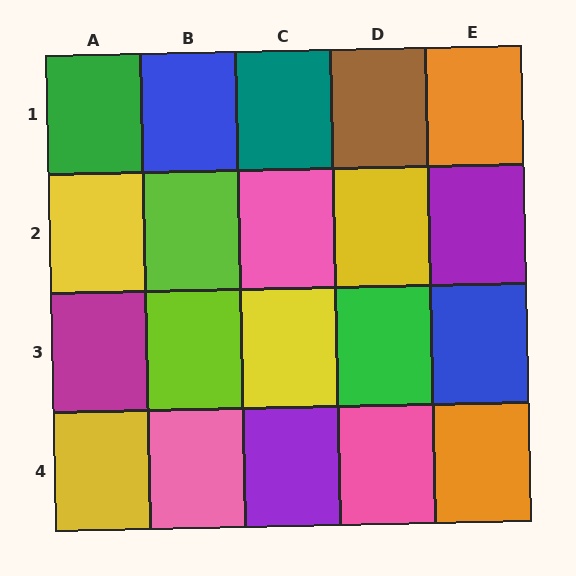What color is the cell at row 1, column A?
Green.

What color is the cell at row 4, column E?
Orange.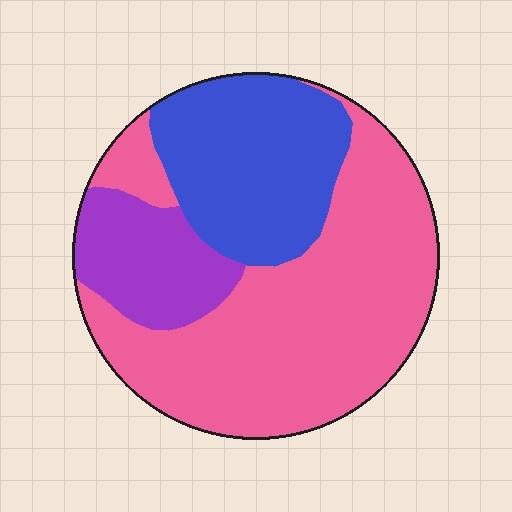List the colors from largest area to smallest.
From largest to smallest: pink, blue, purple.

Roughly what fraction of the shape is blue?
Blue takes up between a sixth and a third of the shape.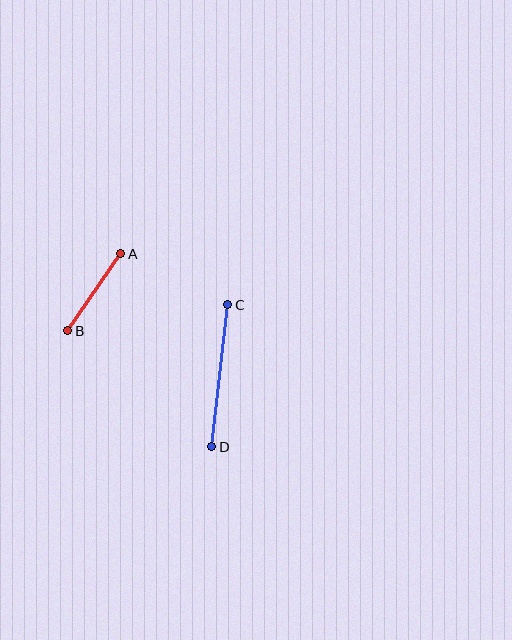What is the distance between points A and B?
The distance is approximately 94 pixels.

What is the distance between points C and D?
The distance is approximately 143 pixels.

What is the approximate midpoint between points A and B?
The midpoint is at approximately (94, 292) pixels.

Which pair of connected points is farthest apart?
Points C and D are farthest apart.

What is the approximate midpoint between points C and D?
The midpoint is at approximately (220, 376) pixels.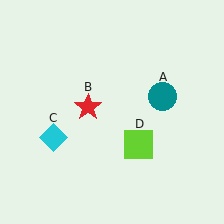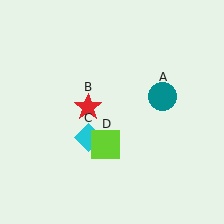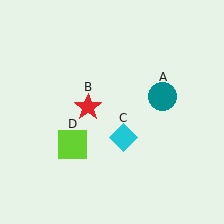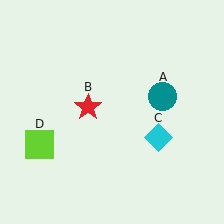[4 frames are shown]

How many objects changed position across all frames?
2 objects changed position: cyan diamond (object C), lime square (object D).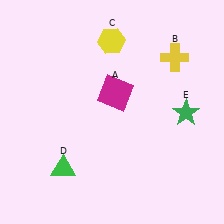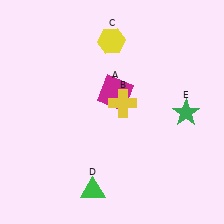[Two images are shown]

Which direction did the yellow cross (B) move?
The yellow cross (B) moved left.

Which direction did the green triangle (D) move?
The green triangle (D) moved right.